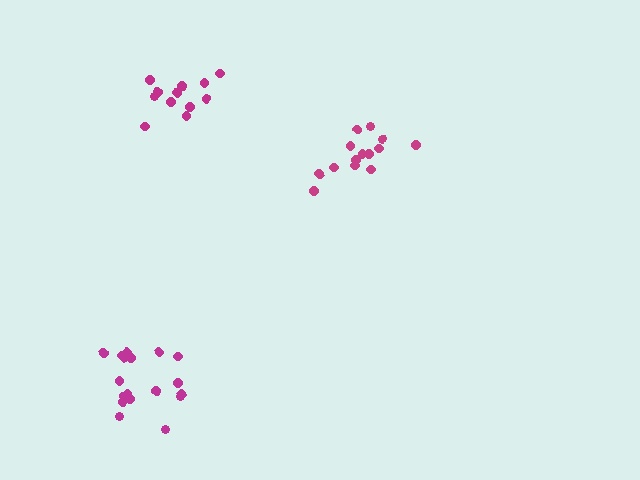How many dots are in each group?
Group 1: 18 dots, Group 2: 14 dots, Group 3: 13 dots (45 total).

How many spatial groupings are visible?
There are 3 spatial groupings.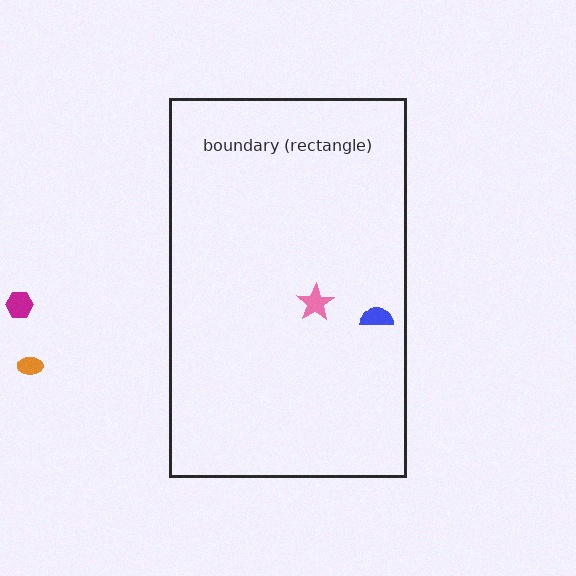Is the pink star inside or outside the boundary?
Inside.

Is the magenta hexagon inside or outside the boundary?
Outside.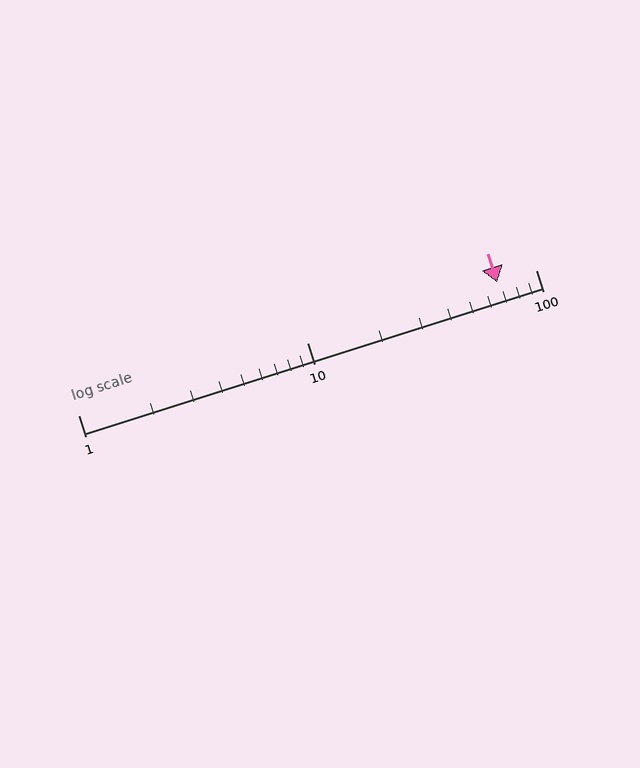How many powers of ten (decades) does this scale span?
The scale spans 2 decades, from 1 to 100.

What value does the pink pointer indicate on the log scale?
The pointer indicates approximately 68.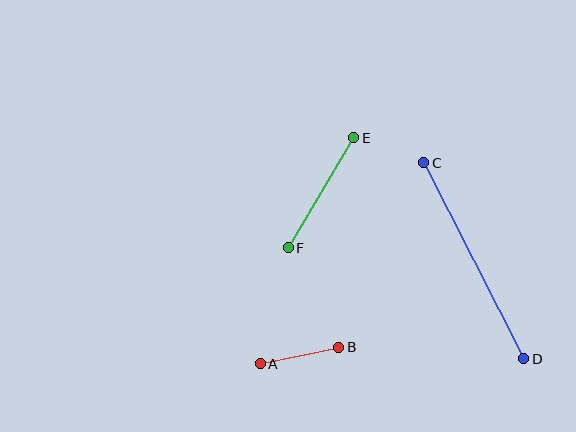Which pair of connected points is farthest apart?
Points C and D are farthest apart.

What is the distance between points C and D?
The distance is approximately 220 pixels.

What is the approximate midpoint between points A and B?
The midpoint is at approximately (299, 356) pixels.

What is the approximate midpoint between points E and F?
The midpoint is at approximately (321, 193) pixels.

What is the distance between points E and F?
The distance is approximately 128 pixels.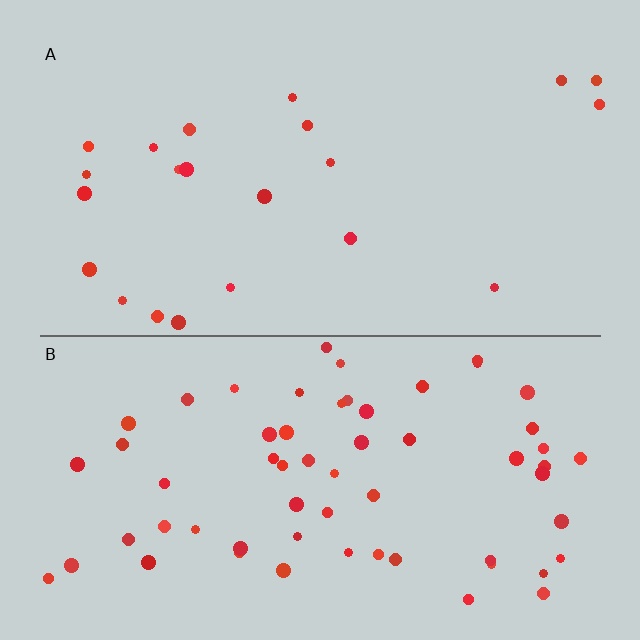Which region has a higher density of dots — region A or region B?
B (the bottom).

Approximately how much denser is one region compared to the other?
Approximately 2.8× — region B over region A.